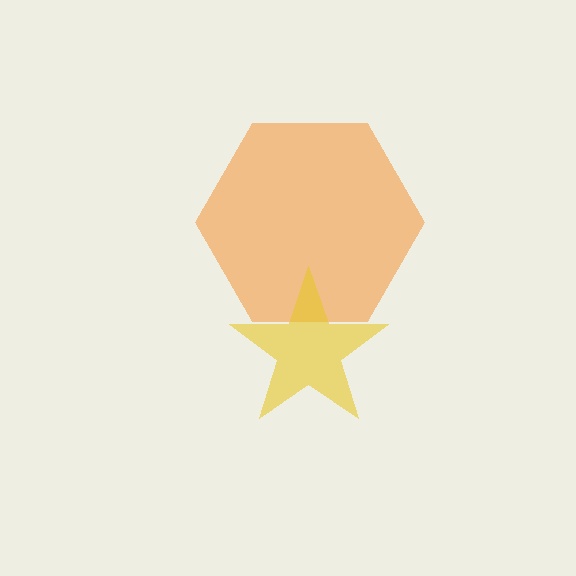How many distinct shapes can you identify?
There are 2 distinct shapes: an orange hexagon, a yellow star.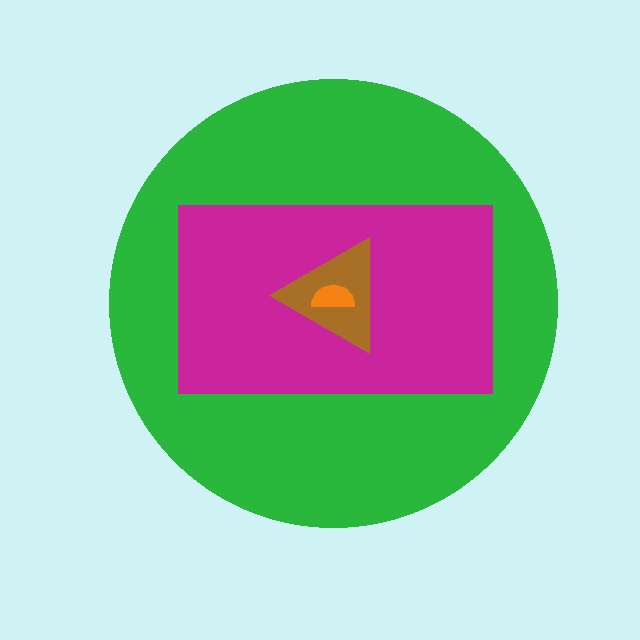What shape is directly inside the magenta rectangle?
The brown triangle.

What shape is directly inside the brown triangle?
The orange semicircle.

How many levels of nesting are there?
4.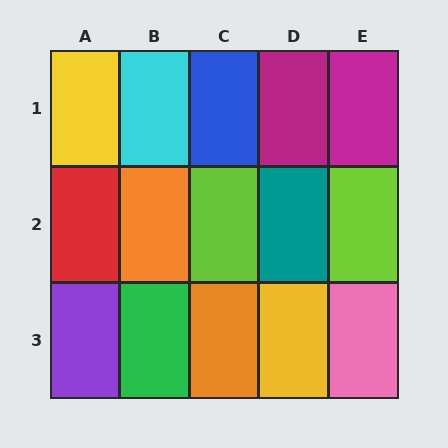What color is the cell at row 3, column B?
Green.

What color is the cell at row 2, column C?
Lime.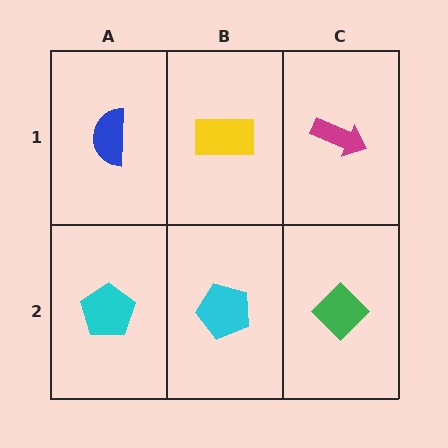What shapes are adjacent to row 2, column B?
A yellow rectangle (row 1, column B), a cyan pentagon (row 2, column A), a green diamond (row 2, column C).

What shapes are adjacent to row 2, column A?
A blue semicircle (row 1, column A), a cyan pentagon (row 2, column B).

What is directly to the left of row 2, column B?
A cyan pentagon.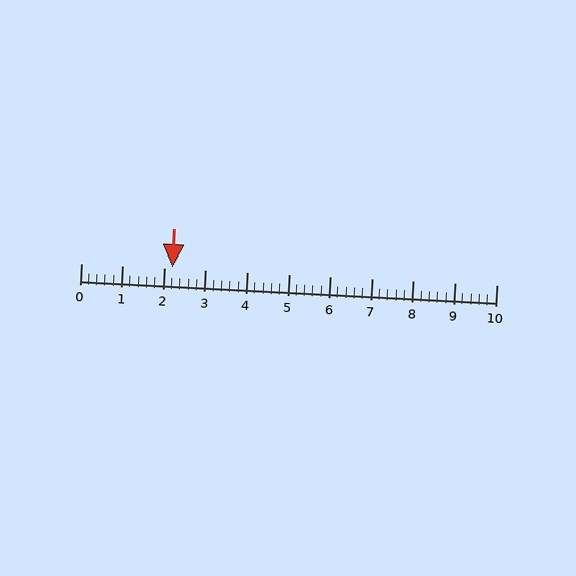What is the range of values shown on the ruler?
The ruler shows values from 0 to 10.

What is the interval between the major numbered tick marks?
The major tick marks are spaced 1 units apart.